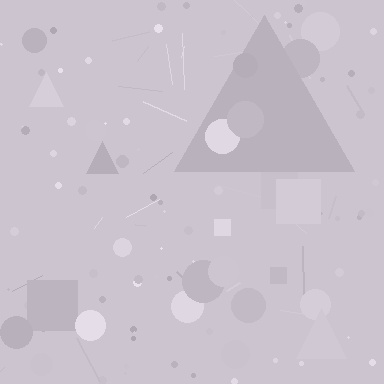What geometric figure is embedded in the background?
A triangle is embedded in the background.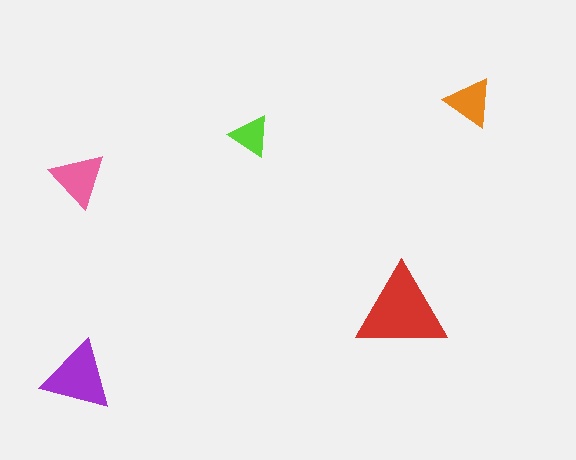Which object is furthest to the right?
The orange triangle is rightmost.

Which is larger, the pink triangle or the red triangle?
The red one.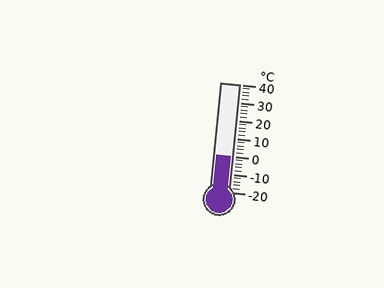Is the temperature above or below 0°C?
The temperature is at 0°C.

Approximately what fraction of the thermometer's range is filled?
The thermometer is filled to approximately 35% of its range.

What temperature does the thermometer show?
The thermometer shows approximately 0°C.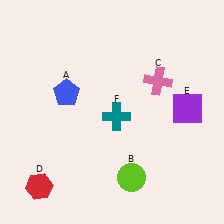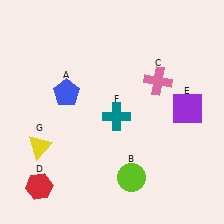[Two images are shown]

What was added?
A yellow triangle (G) was added in Image 2.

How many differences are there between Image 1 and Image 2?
There is 1 difference between the two images.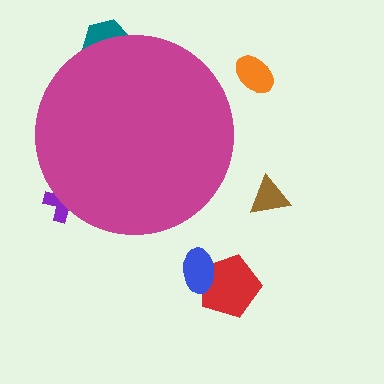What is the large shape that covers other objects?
A magenta circle.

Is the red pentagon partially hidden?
No, the red pentagon is fully visible.